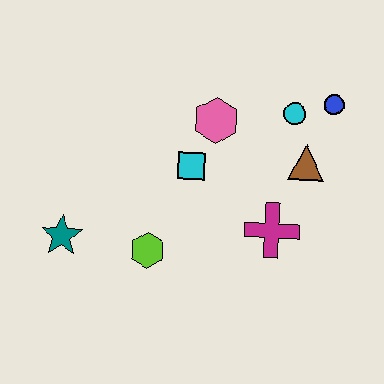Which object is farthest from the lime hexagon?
The blue circle is farthest from the lime hexagon.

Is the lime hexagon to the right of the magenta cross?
No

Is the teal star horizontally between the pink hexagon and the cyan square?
No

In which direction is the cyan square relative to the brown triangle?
The cyan square is to the left of the brown triangle.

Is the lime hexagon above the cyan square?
No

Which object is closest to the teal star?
The lime hexagon is closest to the teal star.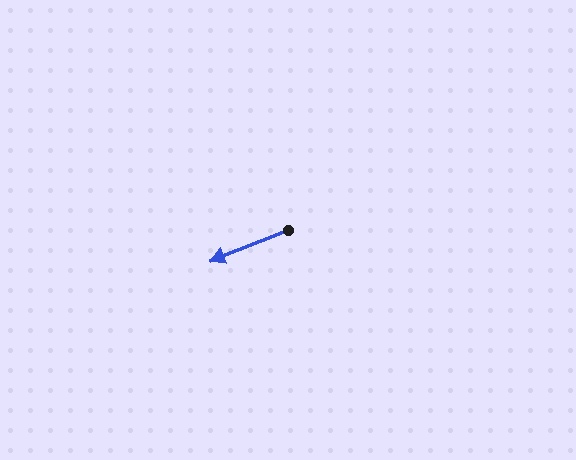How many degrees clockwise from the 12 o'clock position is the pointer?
Approximately 248 degrees.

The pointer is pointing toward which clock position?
Roughly 8 o'clock.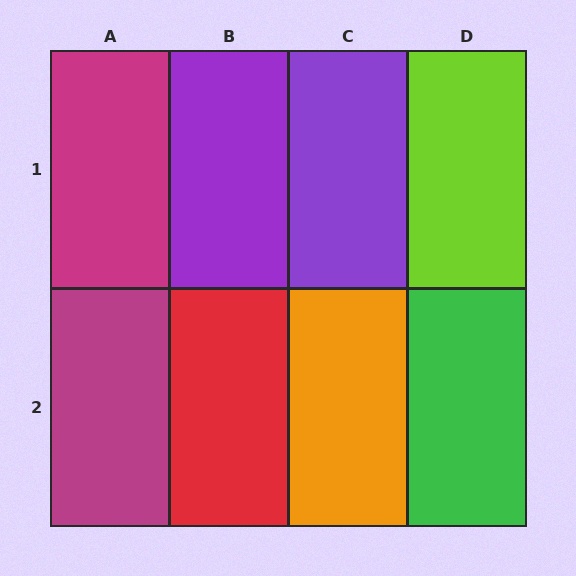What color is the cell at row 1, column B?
Purple.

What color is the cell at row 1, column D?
Lime.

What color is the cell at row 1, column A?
Magenta.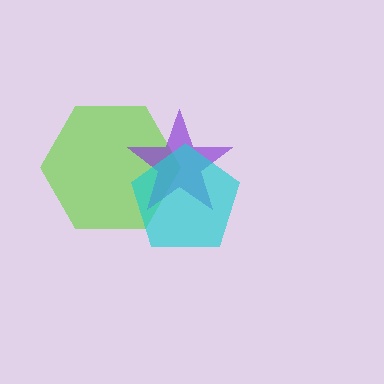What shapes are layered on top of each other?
The layered shapes are: a lime hexagon, a purple star, a cyan pentagon.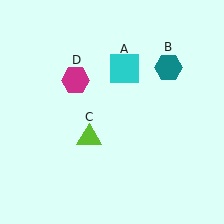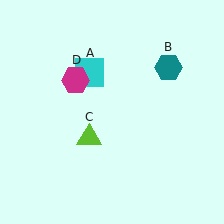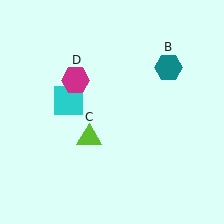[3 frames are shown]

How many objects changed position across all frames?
1 object changed position: cyan square (object A).